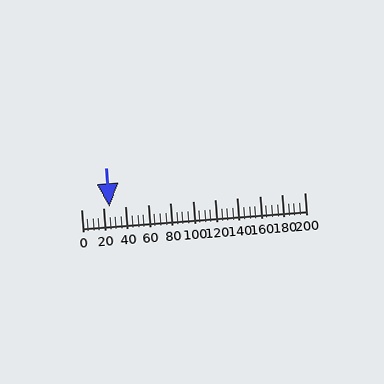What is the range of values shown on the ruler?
The ruler shows values from 0 to 200.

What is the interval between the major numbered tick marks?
The major tick marks are spaced 20 units apart.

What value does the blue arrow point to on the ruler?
The blue arrow points to approximately 25.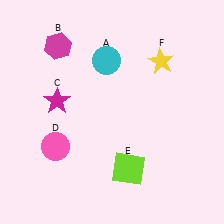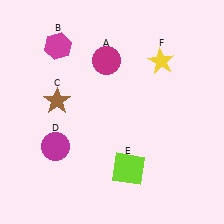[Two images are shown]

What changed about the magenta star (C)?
In Image 1, C is magenta. In Image 2, it changed to brown.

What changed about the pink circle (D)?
In Image 1, D is pink. In Image 2, it changed to magenta.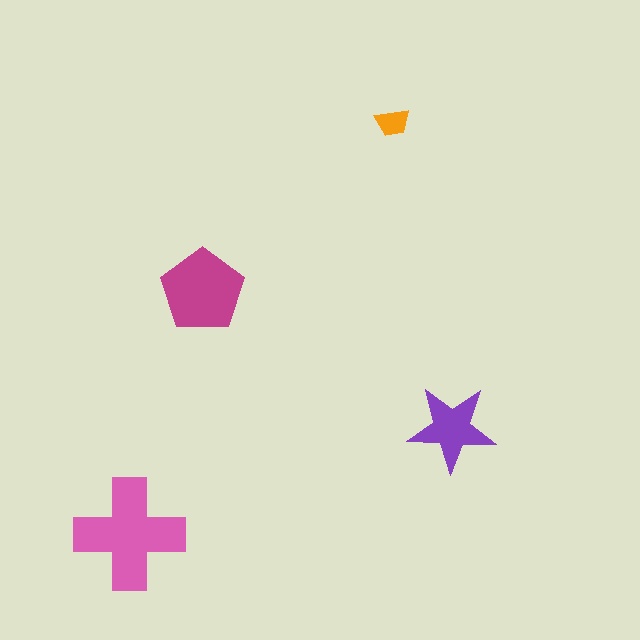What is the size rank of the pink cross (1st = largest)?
1st.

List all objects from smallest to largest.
The orange trapezoid, the purple star, the magenta pentagon, the pink cross.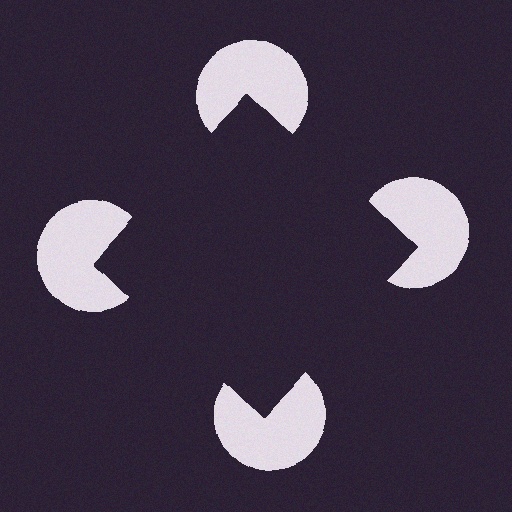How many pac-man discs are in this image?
There are 4 — one at each vertex of the illusory square.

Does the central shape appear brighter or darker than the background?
It typically appears slightly darker than the background, even though no actual brightness change is drawn.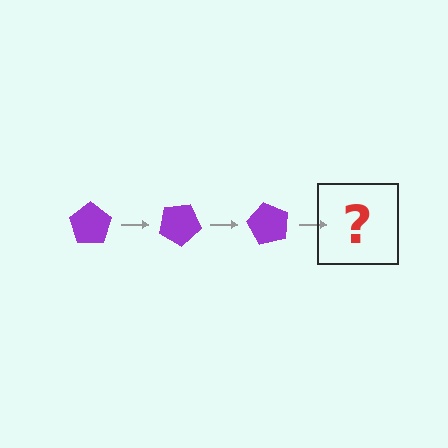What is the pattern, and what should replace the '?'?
The pattern is that the pentagon rotates 30 degrees each step. The '?' should be a purple pentagon rotated 90 degrees.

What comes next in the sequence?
The next element should be a purple pentagon rotated 90 degrees.